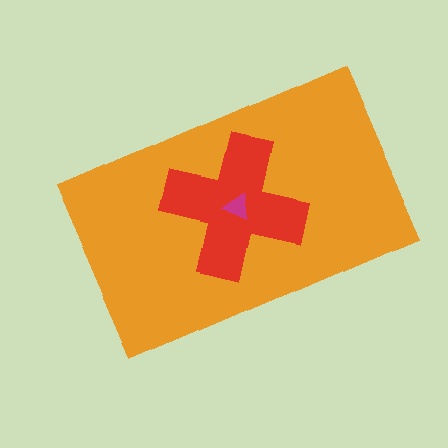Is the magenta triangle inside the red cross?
Yes.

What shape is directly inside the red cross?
The magenta triangle.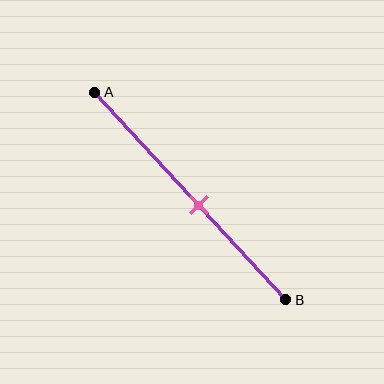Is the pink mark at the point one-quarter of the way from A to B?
No, the mark is at about 55% from A, not at the 25% one-quarter point.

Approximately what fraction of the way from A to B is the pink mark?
The pink mark is approximately 55% of the way from A to B.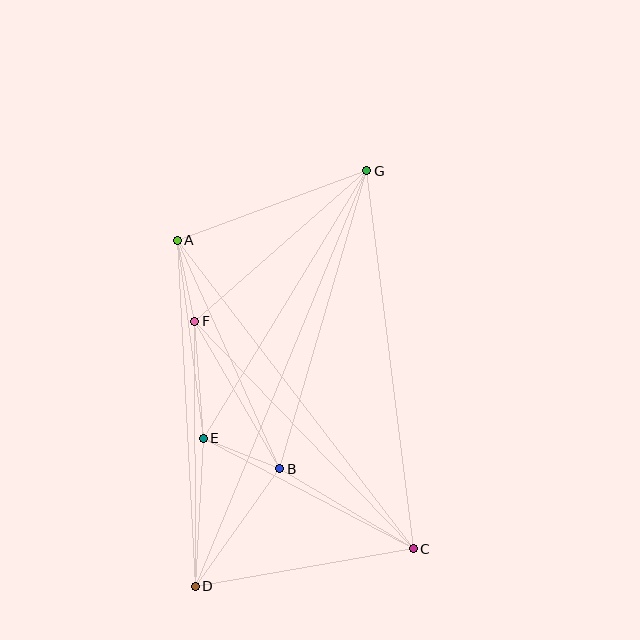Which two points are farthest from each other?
Points D and G are farthest from each other.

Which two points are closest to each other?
Points A and F are closest to each other.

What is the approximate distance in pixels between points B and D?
The distance between B and D is approximately 145 pixels.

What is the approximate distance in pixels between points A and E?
The distance between A and E is approximately 200 pixels.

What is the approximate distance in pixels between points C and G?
The distance between C and G is approximately 381 pixels.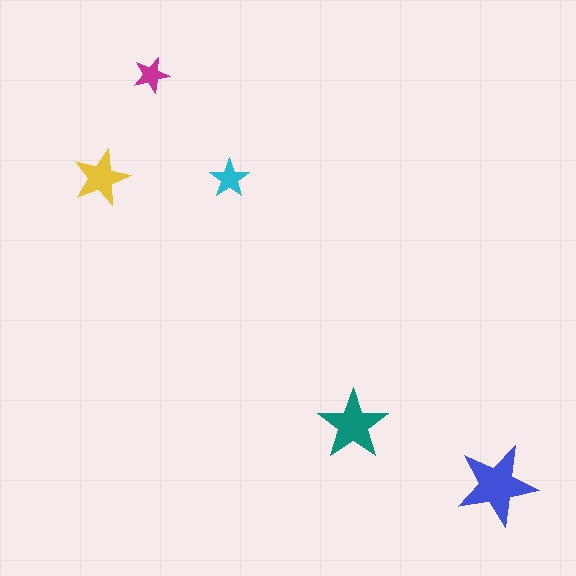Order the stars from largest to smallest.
the blue one, the teal one, the yellow one, the cyan one, the magenta one.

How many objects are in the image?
There are 5 objects in the image.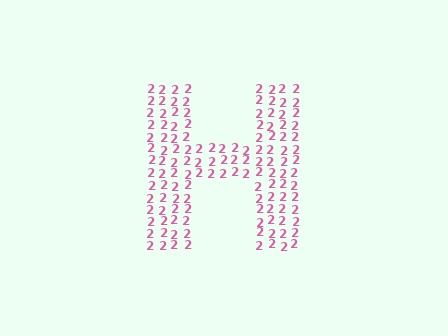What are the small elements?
The small elements are digit 2's.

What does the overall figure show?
The overall figure shows the letter H.